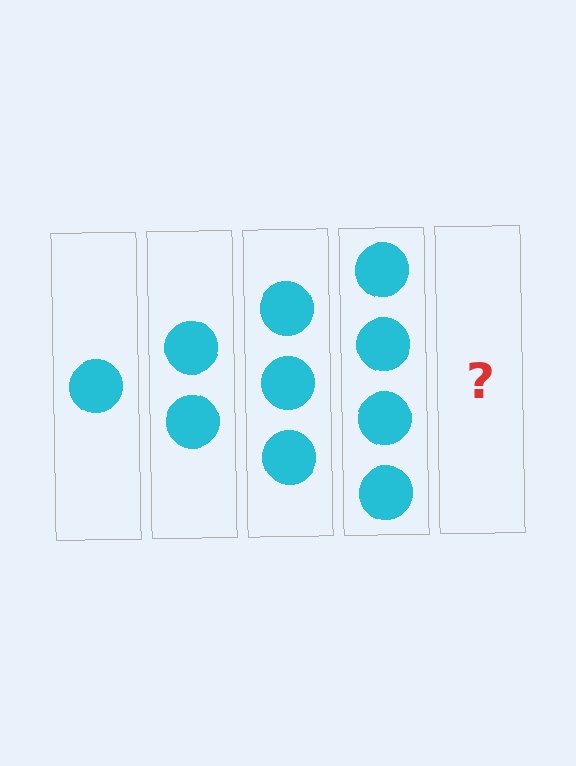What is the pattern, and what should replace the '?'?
The pattern is that each step adds one more circle. The '?' should be 5 circles.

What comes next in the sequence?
The next element should be 5 circles.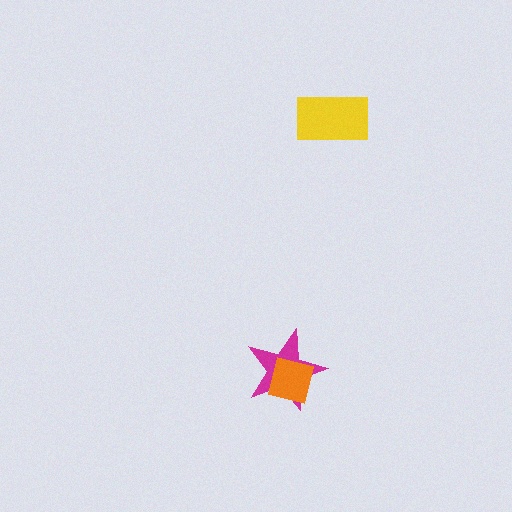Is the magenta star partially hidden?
Yes, it is partially covered by another shape.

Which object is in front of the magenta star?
The orange square is in front of the magenta star.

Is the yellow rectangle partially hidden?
No, no other shape covers it.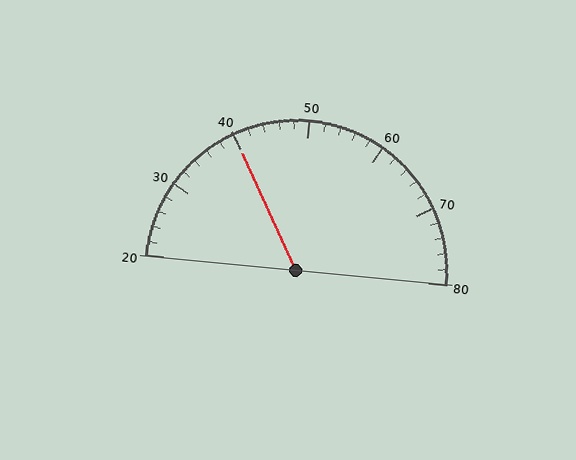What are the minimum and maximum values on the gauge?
The gauge ranges from 20 to 80.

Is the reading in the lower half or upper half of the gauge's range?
The reading is in the lower half of the range (20 to 80).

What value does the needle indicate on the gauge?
The needle indicates approximately 40.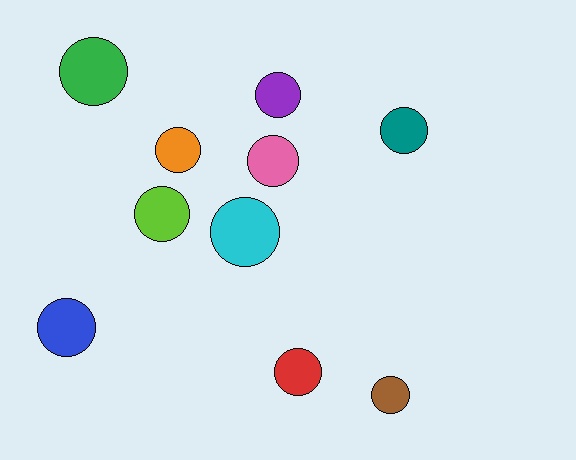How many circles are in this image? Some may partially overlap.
There are 10 circles.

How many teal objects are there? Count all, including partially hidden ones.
There is 1 teal object.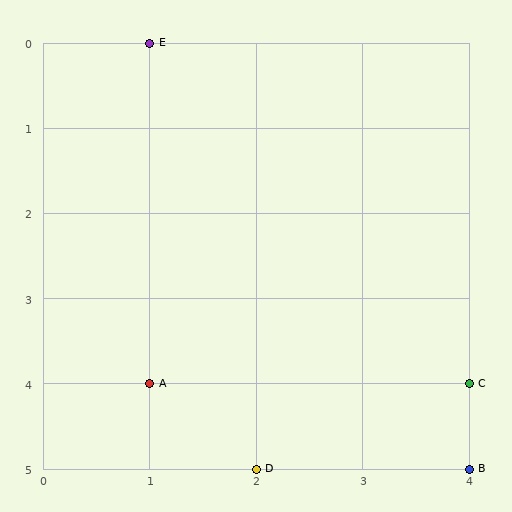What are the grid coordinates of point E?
Point E is at grid coordinates (1, 0).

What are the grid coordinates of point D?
Point D is at grid coordinates (2, 5).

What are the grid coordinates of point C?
Point C is at grid coordinates (4, 4).